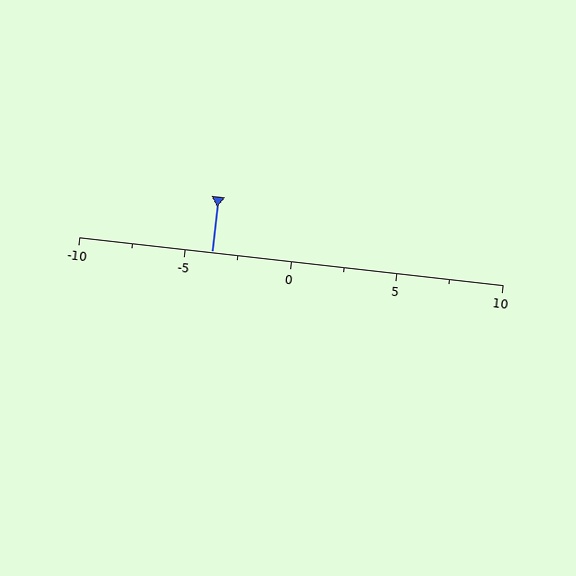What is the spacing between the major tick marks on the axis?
The major ticks are spaced 5 apart.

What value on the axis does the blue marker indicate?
The marker indicates approximately -3.8.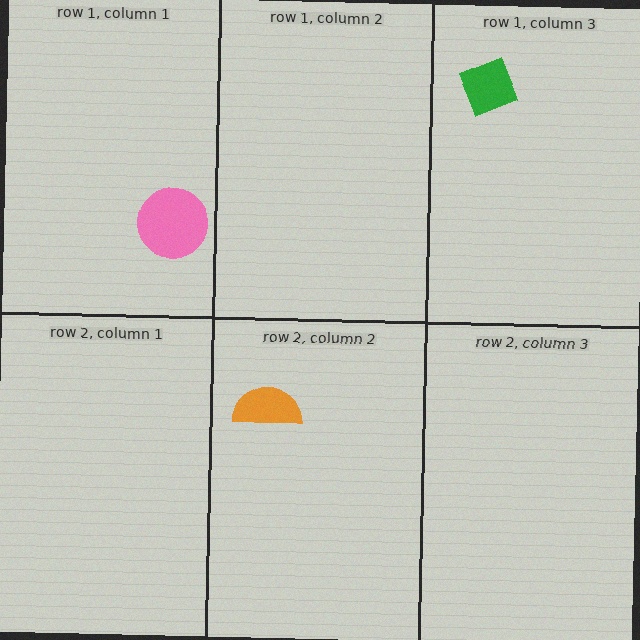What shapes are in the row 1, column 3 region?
The green square.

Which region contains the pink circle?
The row 1, column 1 region.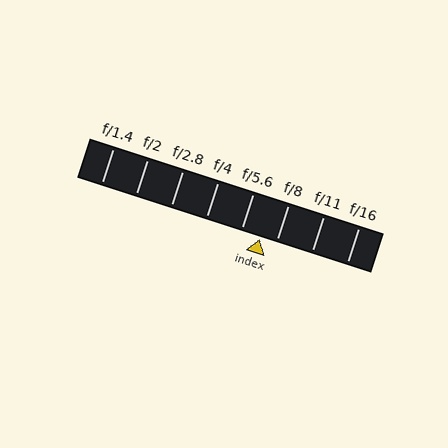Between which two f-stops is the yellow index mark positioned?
The index mark is between f/5.6 and f/8.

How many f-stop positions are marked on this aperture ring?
There are 8 f-stop positions marked.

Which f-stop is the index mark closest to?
The index mark is closest to f/8.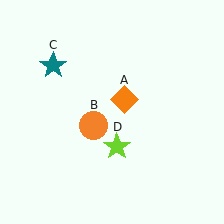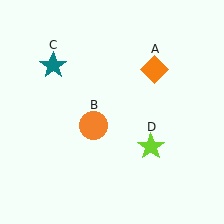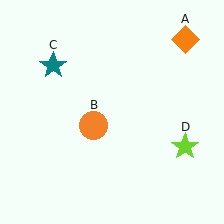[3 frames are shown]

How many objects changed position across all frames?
2 objects changed position: orange diamond (object A), lime star (object D).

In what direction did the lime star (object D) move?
The lime star (object D) moved right.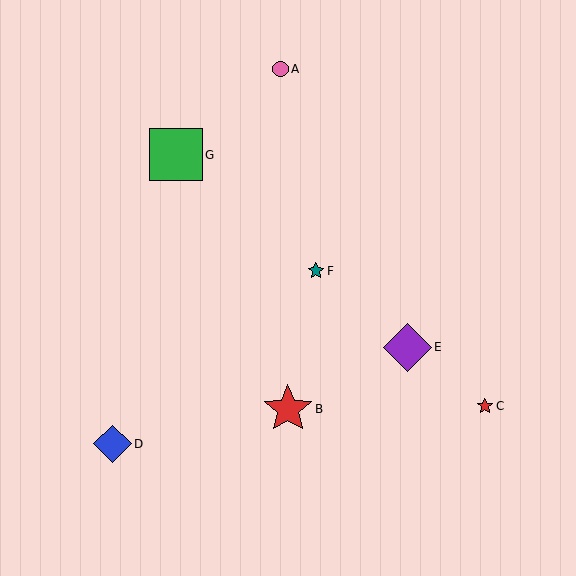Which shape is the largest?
The green square (labeled G) is the largest.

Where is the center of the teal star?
The center of the teal star is at (316, 271).